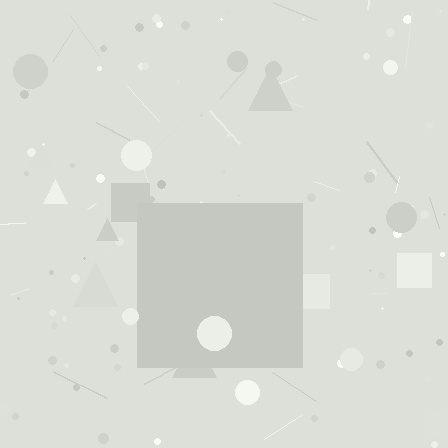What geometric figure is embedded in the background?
A square is embedded in the background.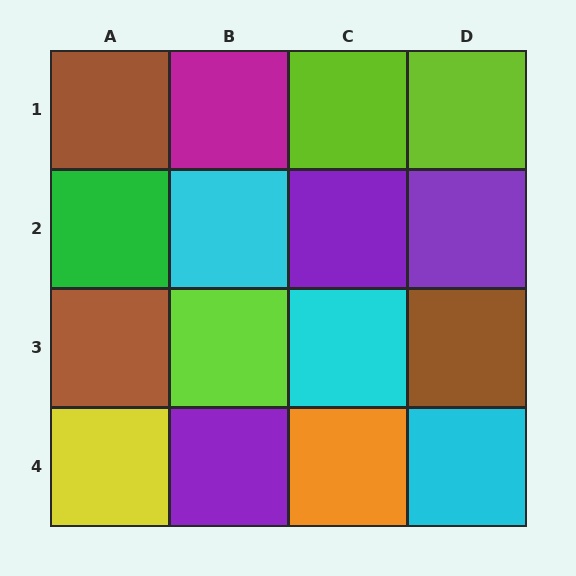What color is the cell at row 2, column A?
Green.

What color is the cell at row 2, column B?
Cyan.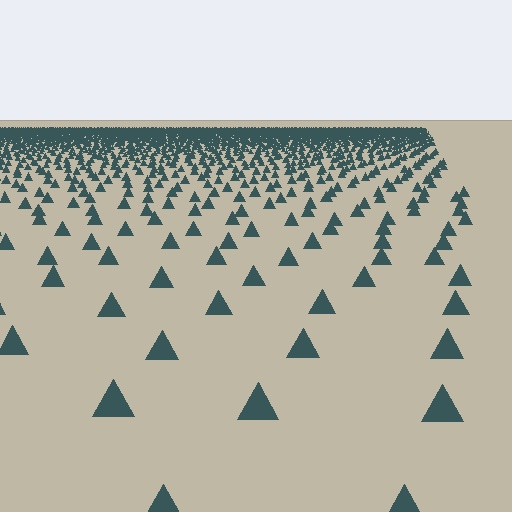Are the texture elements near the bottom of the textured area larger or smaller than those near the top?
Larger. Near the bottom, elements are closer to the viewer and appear at a bigger on-screen size.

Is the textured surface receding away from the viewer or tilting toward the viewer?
The surface is receding away from the viewer. Texture elements get smaller and denser toward the top.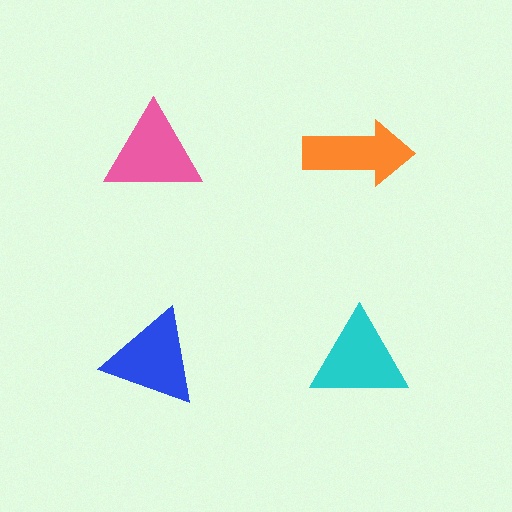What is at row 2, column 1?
A blue triangle.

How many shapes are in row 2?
2 shapes.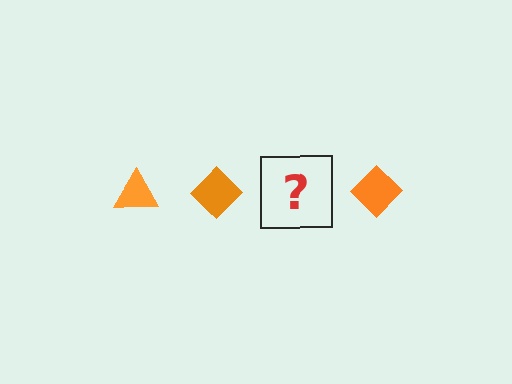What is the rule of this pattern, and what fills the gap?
The rule is that the pattern cycles through triangle, diamond shapes in orange. The gap should be filled with an orange triangle.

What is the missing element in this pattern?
The missing element is an orange triangle.